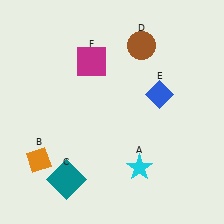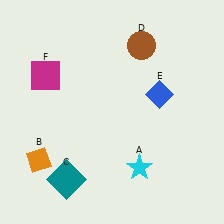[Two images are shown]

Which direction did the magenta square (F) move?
The magenta square (F) moved left.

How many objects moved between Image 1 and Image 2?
1 object moved between the two images.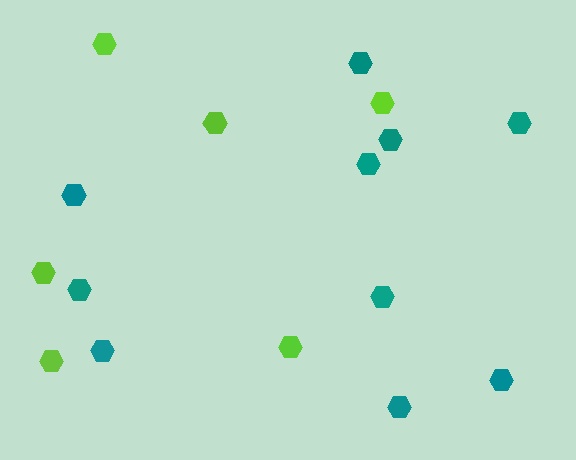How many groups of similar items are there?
There are 2 groups: one group of lime hexagons (6) and one group of teal hexagons (10).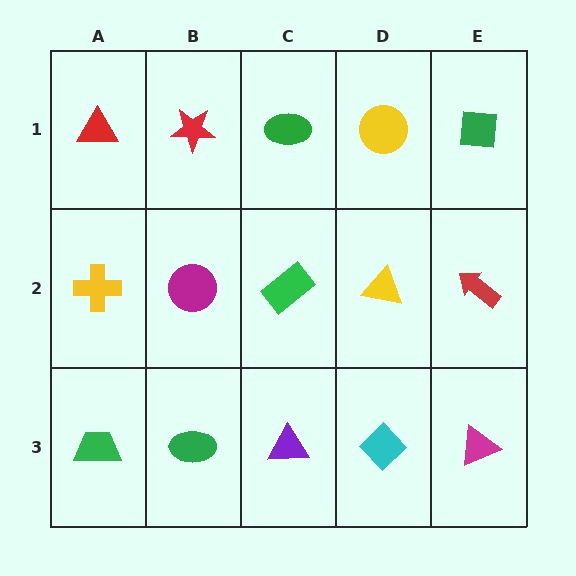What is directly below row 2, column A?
A green trapezoid.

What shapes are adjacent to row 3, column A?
A yellow cross (row 2, column A), a green ellipse (row 3, column B).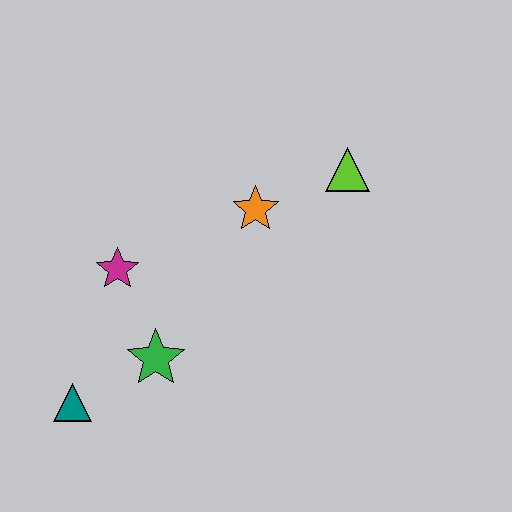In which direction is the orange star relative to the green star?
The orange star is above the green star.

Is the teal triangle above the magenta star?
No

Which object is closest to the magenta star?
The green star is closest to the magenta star.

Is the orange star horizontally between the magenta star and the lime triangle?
Yes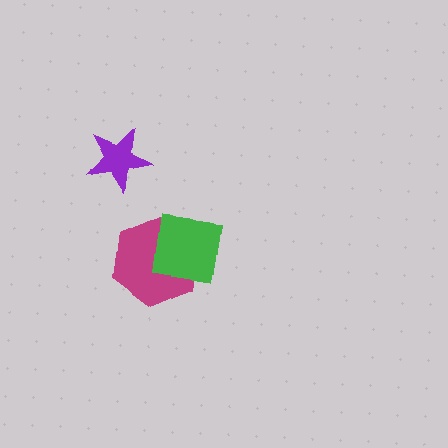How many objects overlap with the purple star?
0 objects overlap with the purple star.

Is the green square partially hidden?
No, no other shape covers it.